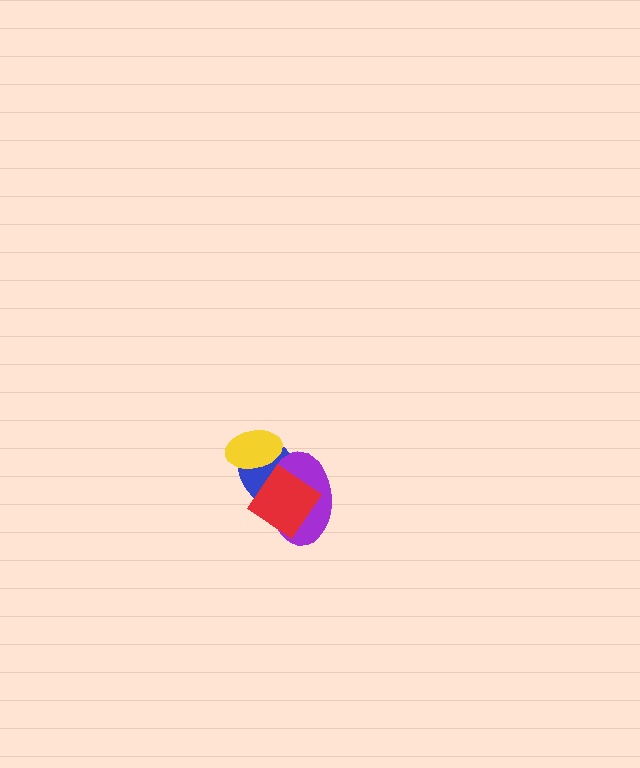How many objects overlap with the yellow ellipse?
2 objects overlap with the yellow ellipse.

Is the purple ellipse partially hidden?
Yes, it is partially covered by another shape.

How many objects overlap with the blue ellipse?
3 objects overlap with the blue ellipse.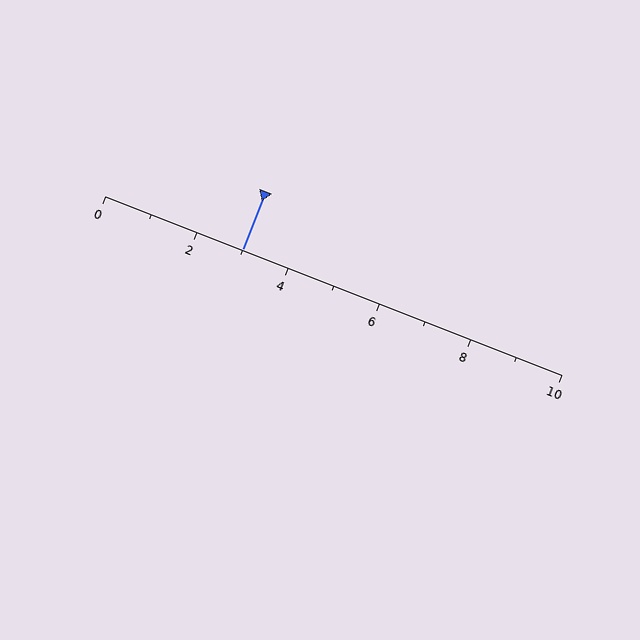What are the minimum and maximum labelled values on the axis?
The axis runs from 0 to 10.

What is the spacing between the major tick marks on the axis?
The major ticks are spaced 2 apart.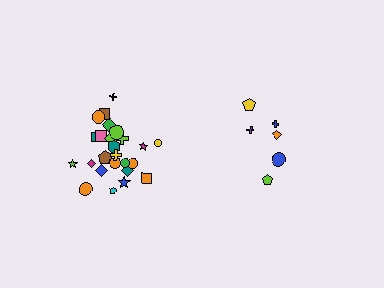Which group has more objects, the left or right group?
The left group.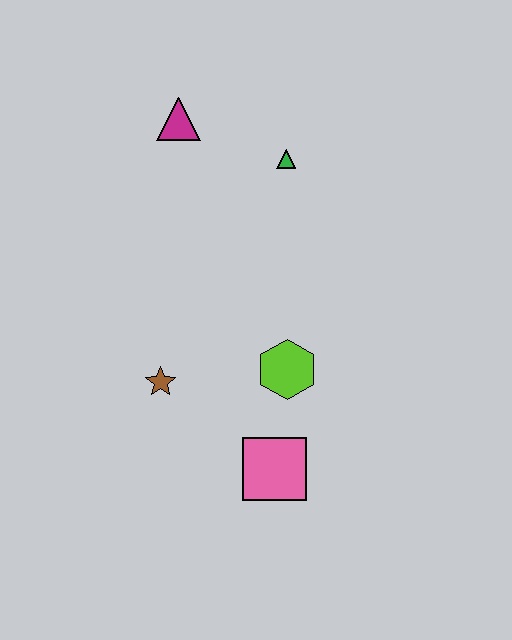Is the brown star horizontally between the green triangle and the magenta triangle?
No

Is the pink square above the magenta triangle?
No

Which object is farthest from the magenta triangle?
The pink square is farthest from the magenta triangle.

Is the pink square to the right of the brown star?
Yes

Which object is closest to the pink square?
The lime hexagon is closest to the pink square.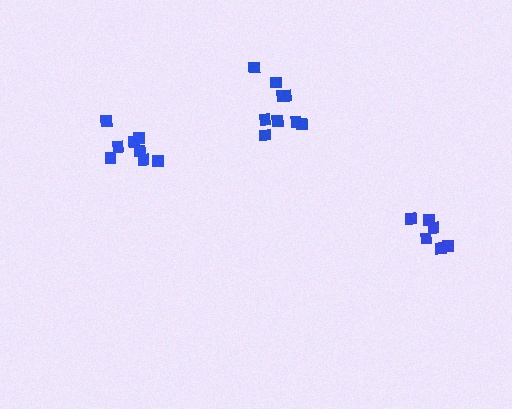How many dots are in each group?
Group 1: 6 dots, Group 2: 8 dots, Group 3: 9 dots (23 total).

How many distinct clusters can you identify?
There are 3 distinct clusters.